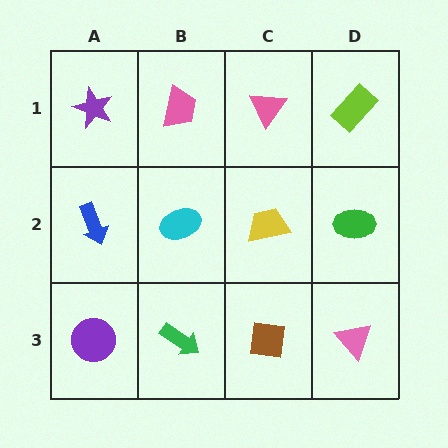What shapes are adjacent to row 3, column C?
A yellow trapezoid (row 2, column C), a green arrow (row 3, column B), a pink triangle (row 3, column D).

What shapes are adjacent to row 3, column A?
A blue arrow (row 2, column A), a green arrow (row 3, column B).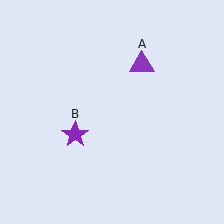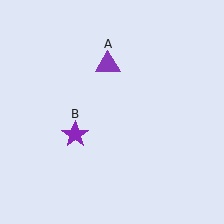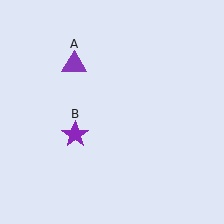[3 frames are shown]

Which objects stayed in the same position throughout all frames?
Purple star (object B) remained stationary.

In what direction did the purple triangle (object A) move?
The purple triangle (object A) moved left.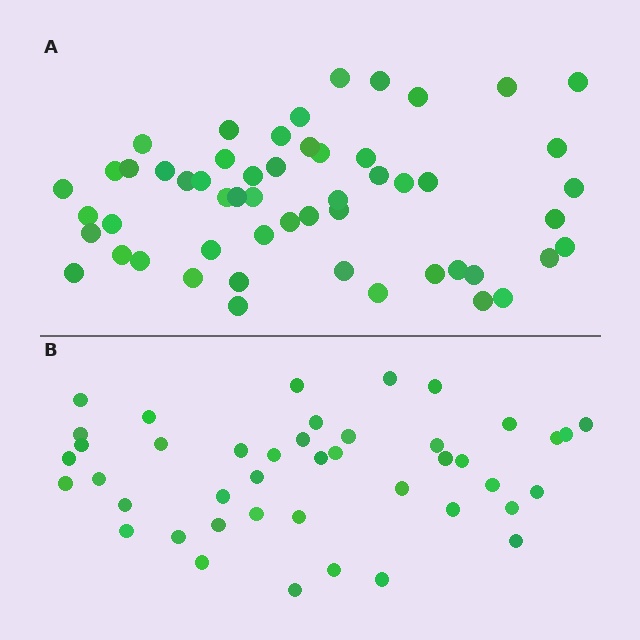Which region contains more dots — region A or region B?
Region A (the top region) has more dots.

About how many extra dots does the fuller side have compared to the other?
Region A has roughly 12 or so more dots than region B.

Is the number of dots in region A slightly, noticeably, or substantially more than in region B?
Region A has noticeably more, but not dramatically so. The ratio is roughly 1.3 to 1.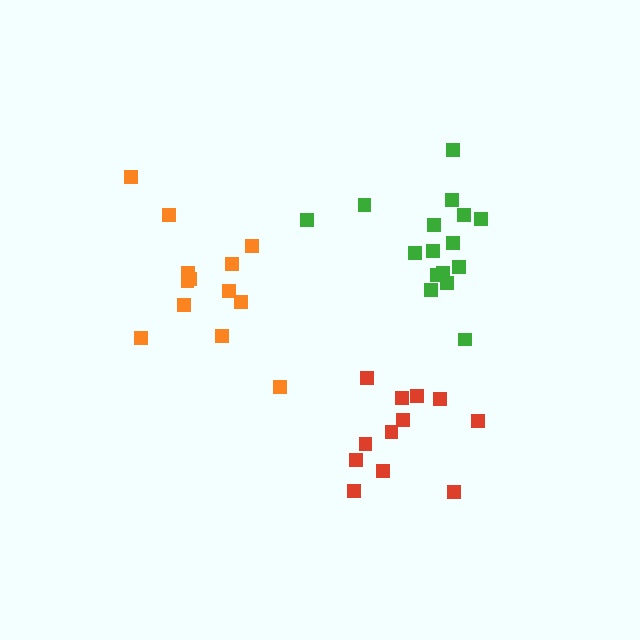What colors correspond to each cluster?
The clusters are colored: red, orange, green.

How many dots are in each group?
Group 1: 12 dots, Group 2: 13 dots, Group 3: 16 dots (41 total).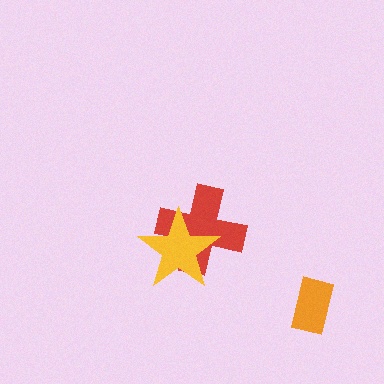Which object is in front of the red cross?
The yellow star is in front of the red cross.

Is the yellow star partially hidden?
No, no other shape covers it.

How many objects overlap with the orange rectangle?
0 objects overlap with the orange rectangle.